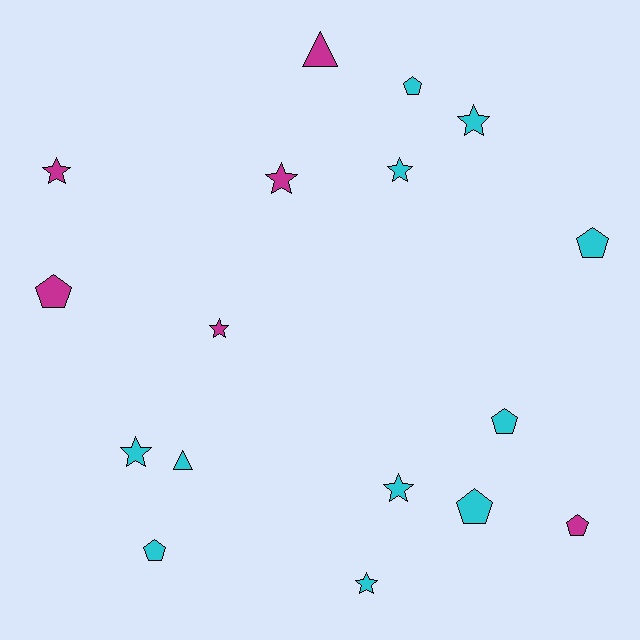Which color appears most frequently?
Cyan, with 11 objects.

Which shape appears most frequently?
Star, with 8 objects.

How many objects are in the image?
There are 17 objects.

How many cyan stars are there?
There are 5 cyan stars.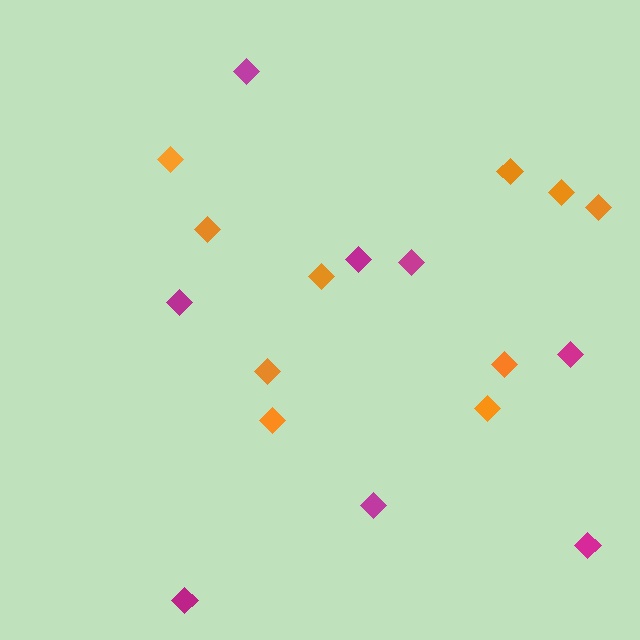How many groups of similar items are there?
There are 2 groups: one group of magenta diamonds (8) and one group of orange diamonds (10).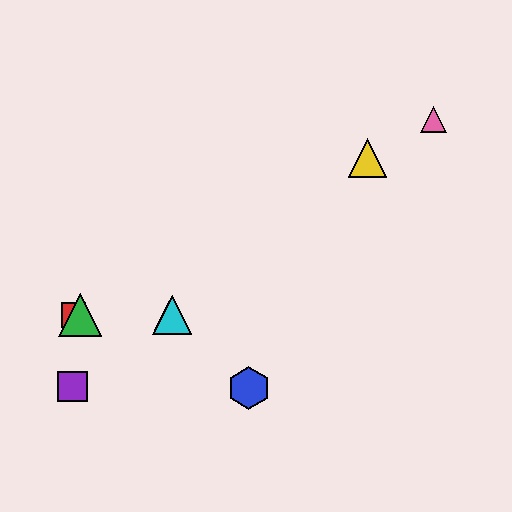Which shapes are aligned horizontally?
The red square, the green triangle, the orange triangle, the cyan triangle are aligned horizontally.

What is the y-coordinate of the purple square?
The purple square is at y≈386.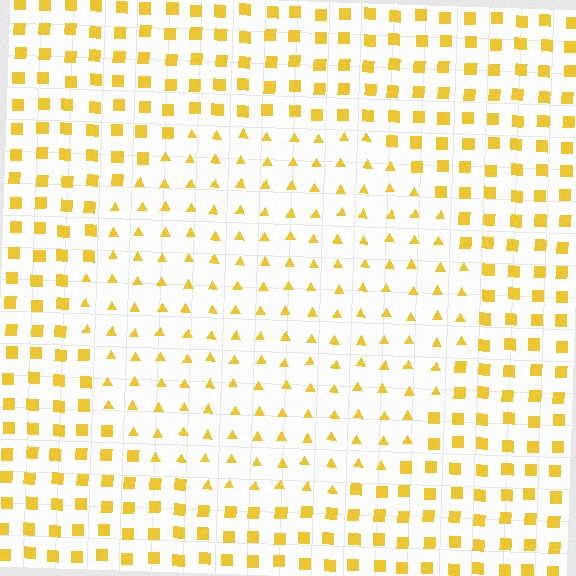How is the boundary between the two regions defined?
The boundary is defined by a change in element shape: triangles inside vs. squares outside. All elements share the same color and spacing.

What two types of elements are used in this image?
The image uses triangles inside the circle region and squares outside it.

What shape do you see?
I see a circle.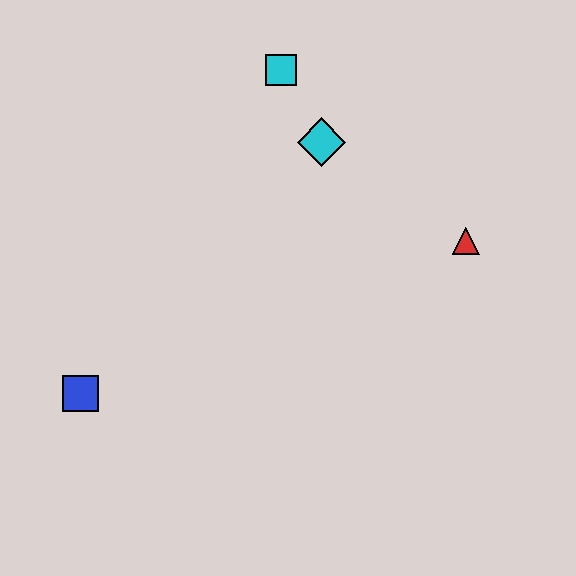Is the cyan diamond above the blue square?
Yes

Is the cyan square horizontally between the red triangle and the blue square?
Yes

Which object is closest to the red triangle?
The cyan diamond is closest to the red triangle.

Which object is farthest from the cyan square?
The blue square is farthest from the cyan square.